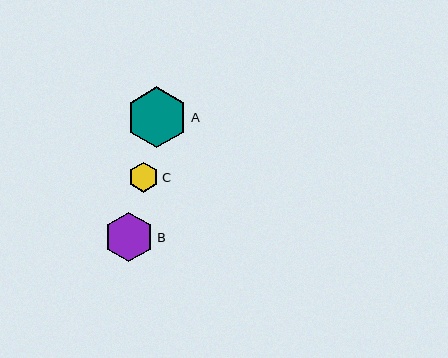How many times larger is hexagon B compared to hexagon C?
Hexagon B is approximately 1.7 times the size of hexagon C.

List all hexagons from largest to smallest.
From largest to smallest: A, B, C.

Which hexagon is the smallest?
Hexagon C is the smallest with a size of approximately 30 pixels.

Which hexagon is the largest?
Hexagon A is the largest with a size of approximately 61 pixels.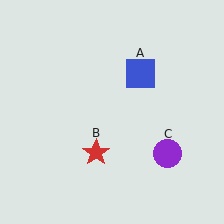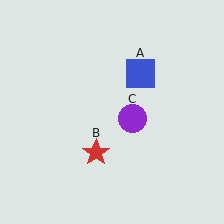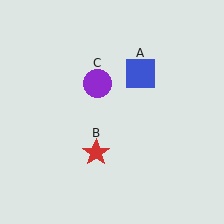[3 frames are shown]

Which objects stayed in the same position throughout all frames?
Blue square (object A) and red star (object B) remained stationary.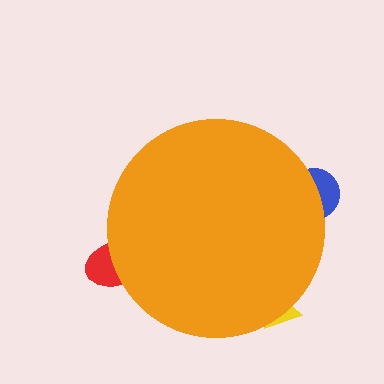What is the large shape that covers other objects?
An orange circle.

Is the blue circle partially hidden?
Yes, the blue circle is partially hidden behind the orange circle.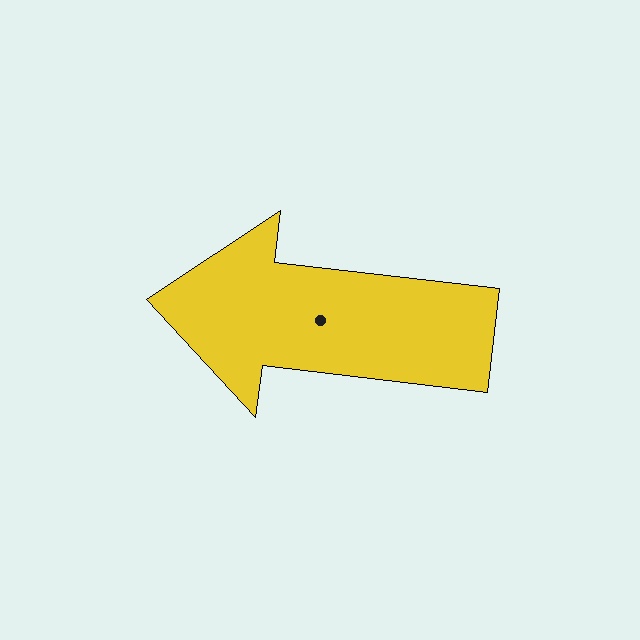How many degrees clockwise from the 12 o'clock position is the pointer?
Approximately 277 degrees.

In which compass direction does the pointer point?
West.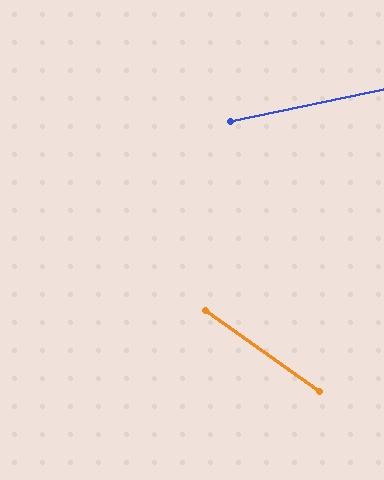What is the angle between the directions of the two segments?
Approximately 47 degrees.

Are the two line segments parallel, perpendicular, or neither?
Neither parallel nor perpendicular — they differ by about 47°.